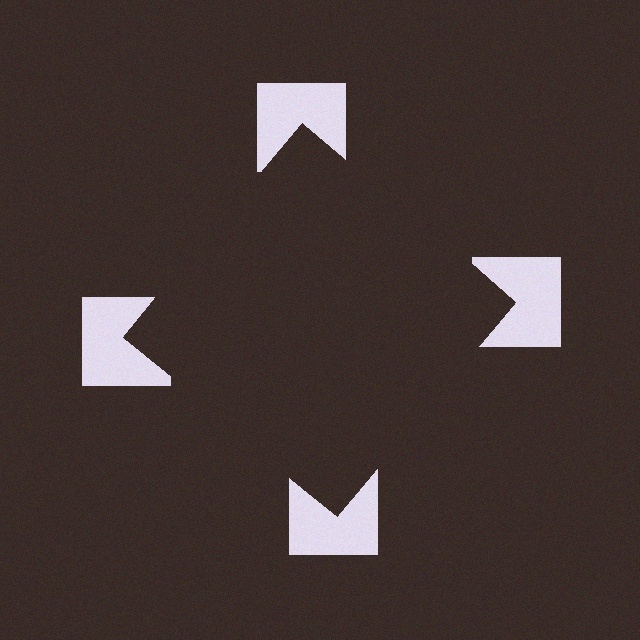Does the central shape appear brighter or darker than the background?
It typically appears slightly darker than the background, even though no actual brightness change is drawn.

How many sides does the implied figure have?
4 sides.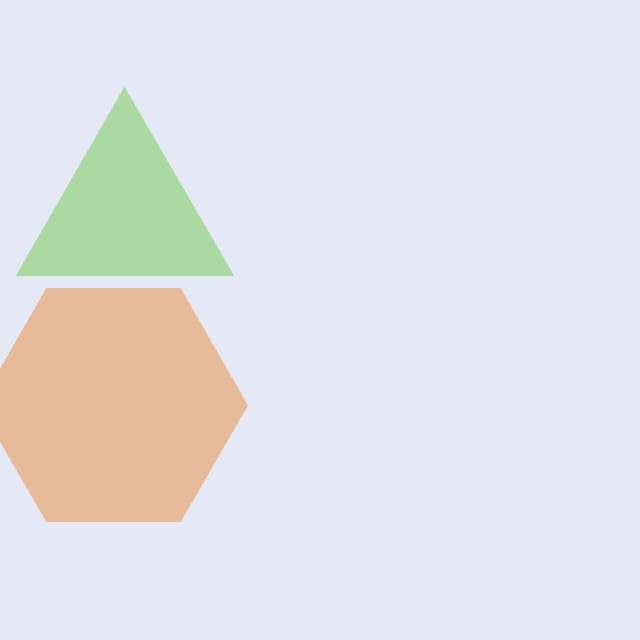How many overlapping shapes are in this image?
There are 2 overlapping shapes in the image.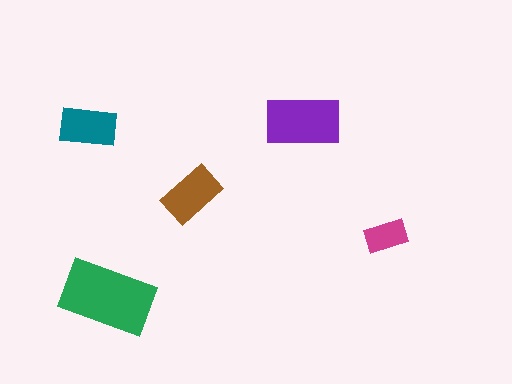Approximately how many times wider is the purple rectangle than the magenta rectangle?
About 2 times wider.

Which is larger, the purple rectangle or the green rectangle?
The green one.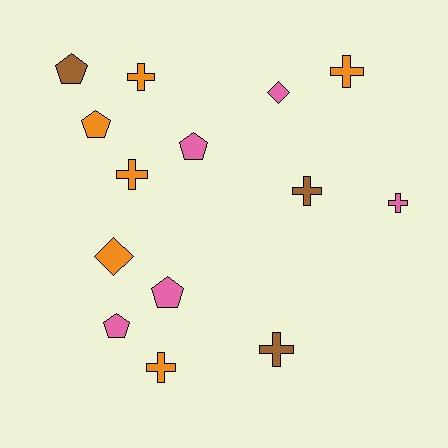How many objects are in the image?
There are 14 objects.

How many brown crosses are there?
There are 2 brown crosses.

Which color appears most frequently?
Orange, with 6 objects.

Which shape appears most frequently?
Cross, with 7 objects.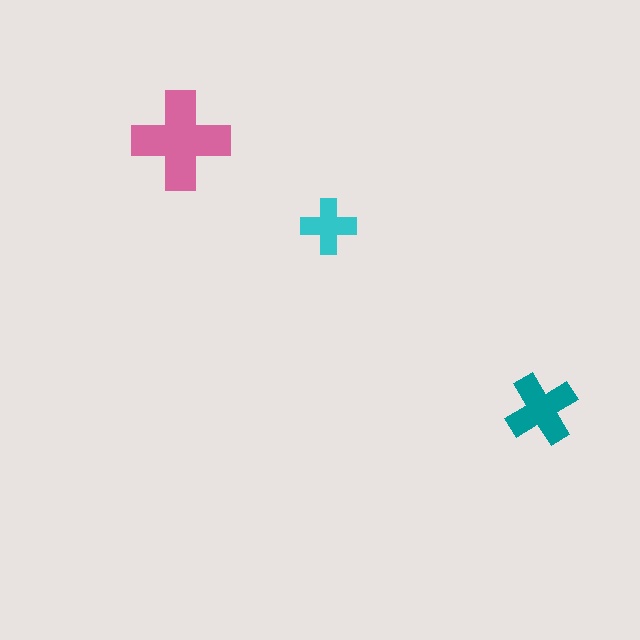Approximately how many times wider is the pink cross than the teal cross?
About 1.5 times wider.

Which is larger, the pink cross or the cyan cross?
The pink one.